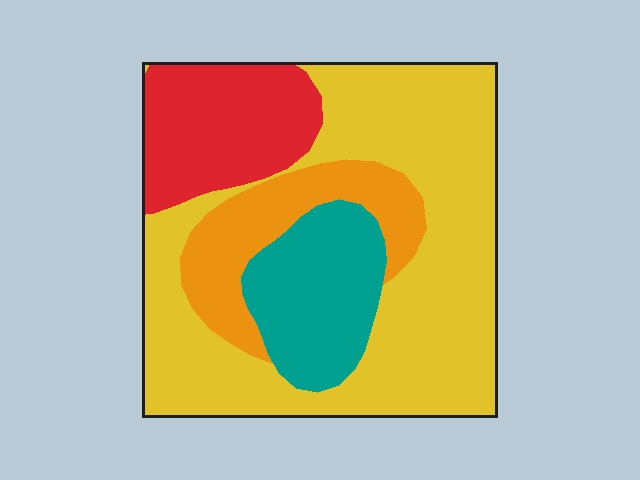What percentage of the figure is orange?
Orange covers 15% of the figure.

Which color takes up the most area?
Yellow, at roughly 50%.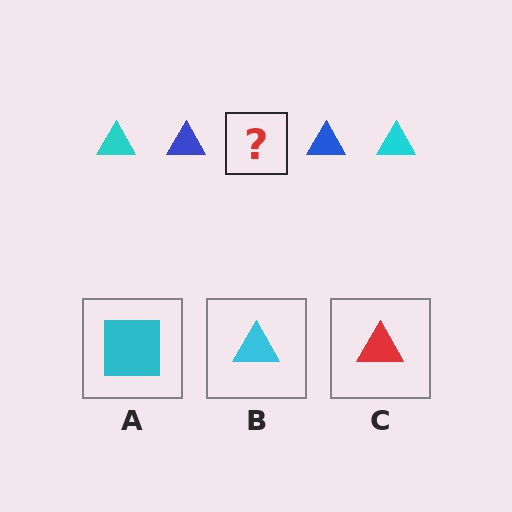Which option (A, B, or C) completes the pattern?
B.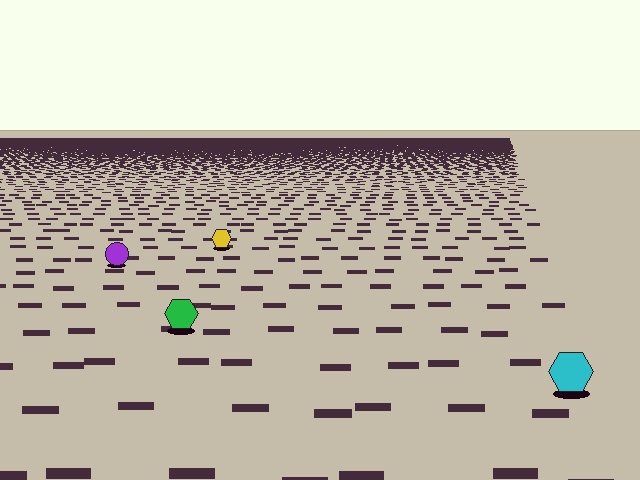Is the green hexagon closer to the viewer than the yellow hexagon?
Yes. The green hexagon is closer — you can tell from the texture gradient: the ground texture is coarser near it.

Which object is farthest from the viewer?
The yellow hexagon is farthest from the viewer. It appears smaller and the ground texture around it is denser.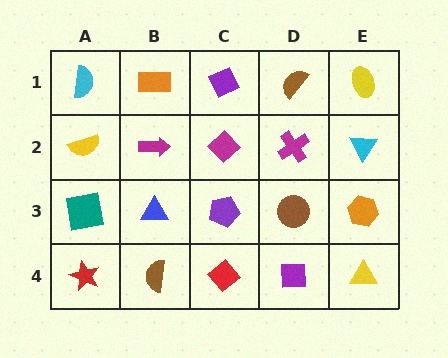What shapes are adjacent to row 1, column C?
A magenta diamond (row 2, column C), an orange rectangle (row 1, column B), a brown semicircle (row 1, column D).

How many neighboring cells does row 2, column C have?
4.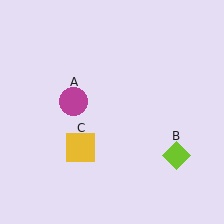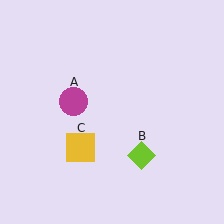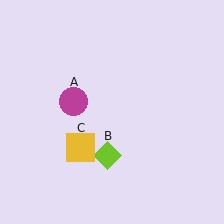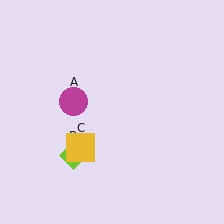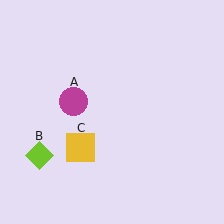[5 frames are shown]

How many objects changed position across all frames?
1 object changed position: lime diamond (object B).